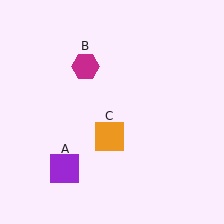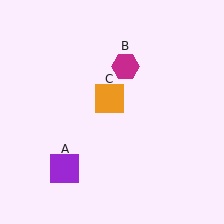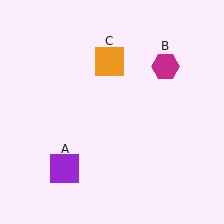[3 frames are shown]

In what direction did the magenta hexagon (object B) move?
The magenta hexagon (object B) moved right.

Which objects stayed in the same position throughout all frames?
Purple square (object A) remained stationary.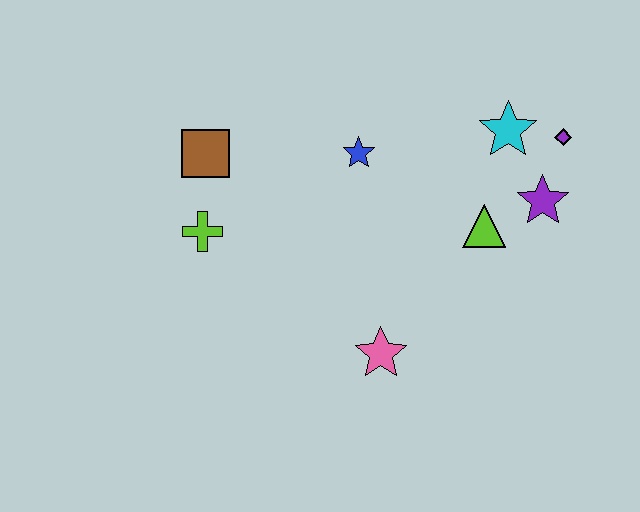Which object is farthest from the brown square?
The purple diamond is farthest from the brown square.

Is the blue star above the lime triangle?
Yes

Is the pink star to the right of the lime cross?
Yes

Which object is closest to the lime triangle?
The purple star is closest to the lime triangle.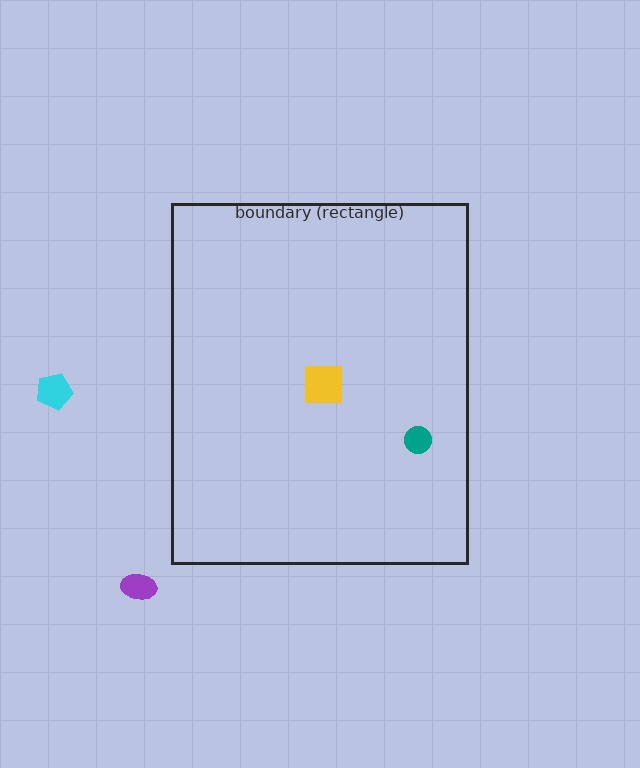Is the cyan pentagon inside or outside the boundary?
Outside.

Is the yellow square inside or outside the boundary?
Inside.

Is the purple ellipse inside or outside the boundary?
Outside.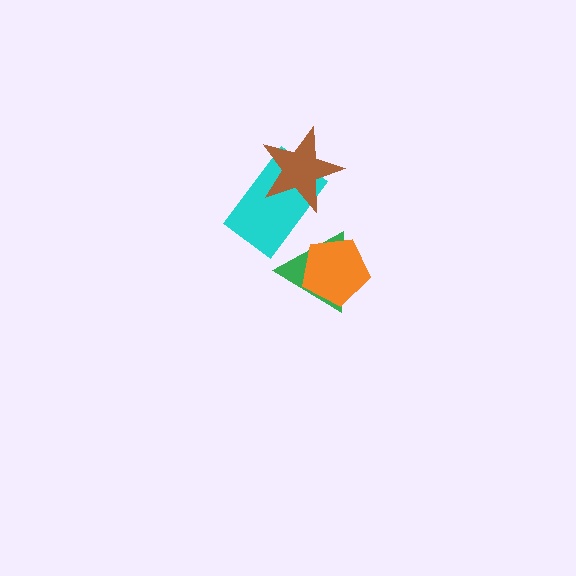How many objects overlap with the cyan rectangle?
2 objects overlap with the cyan rectangle.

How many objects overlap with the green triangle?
2 objects overlap with the green triangle.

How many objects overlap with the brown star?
1 object overlaps with the brown star.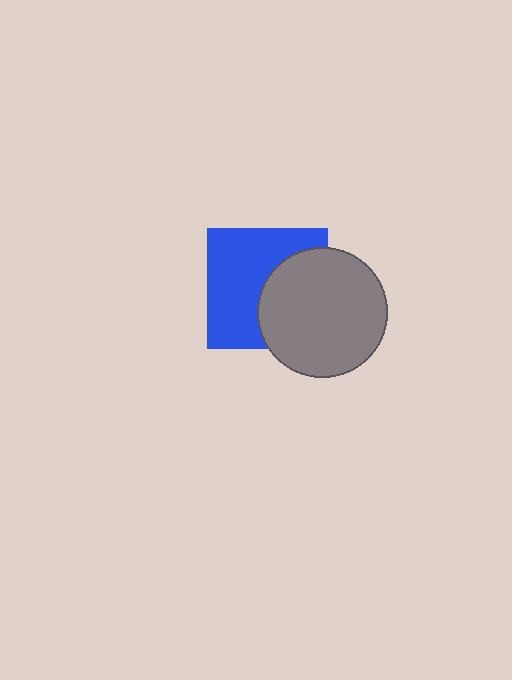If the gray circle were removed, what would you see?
You would see the complete blue square.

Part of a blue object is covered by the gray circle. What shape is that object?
It is a square.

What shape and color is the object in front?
The object in front is a gray circle.